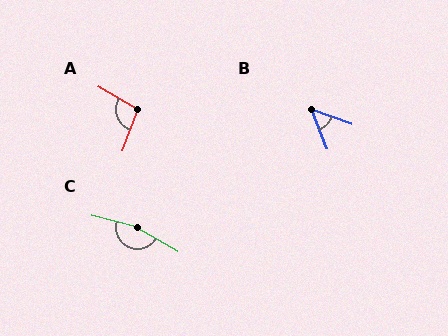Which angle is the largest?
C, at approximately 164 degrees.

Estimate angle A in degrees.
Approximately 99 degrees.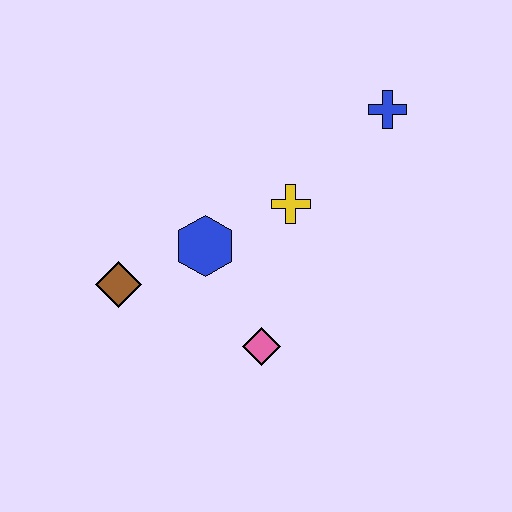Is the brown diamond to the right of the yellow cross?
No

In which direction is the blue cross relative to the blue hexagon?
The blue cross is to the right of the blue hexagon.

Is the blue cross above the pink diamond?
Yes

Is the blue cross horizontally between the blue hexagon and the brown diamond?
No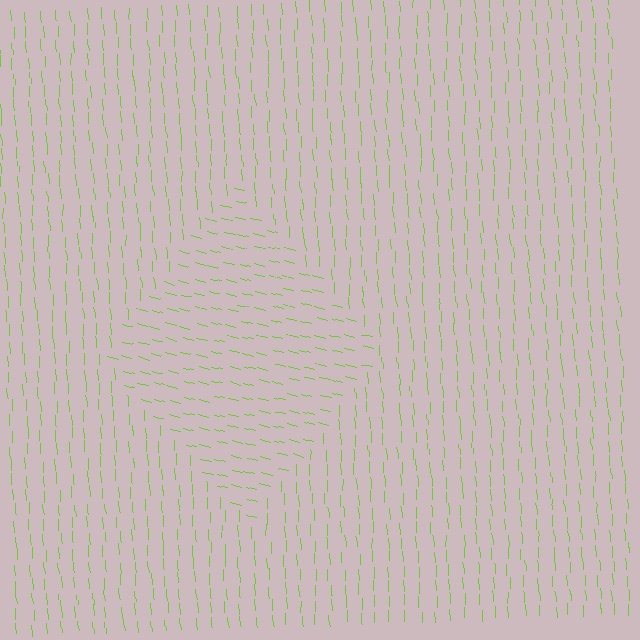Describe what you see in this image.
The image is filled with small lime line segments. A diamond region in the image has lines oriented differently from the surrounding lines, creating a visible texture boundary.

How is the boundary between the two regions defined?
The boundary is defined purely by a change in line orientation (approximately 73 degrees difference). All lines are the same color and thickness.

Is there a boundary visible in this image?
Yes, there is a texture boundary formed by a change in line orientation.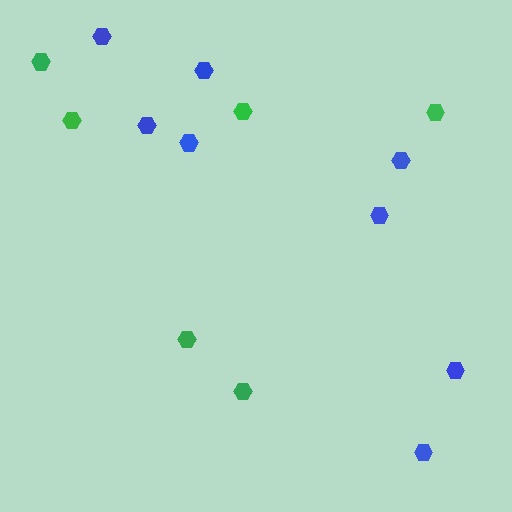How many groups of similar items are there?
There are 2 groups: one group of green hexagons (6) and one group of blue hexagons (8).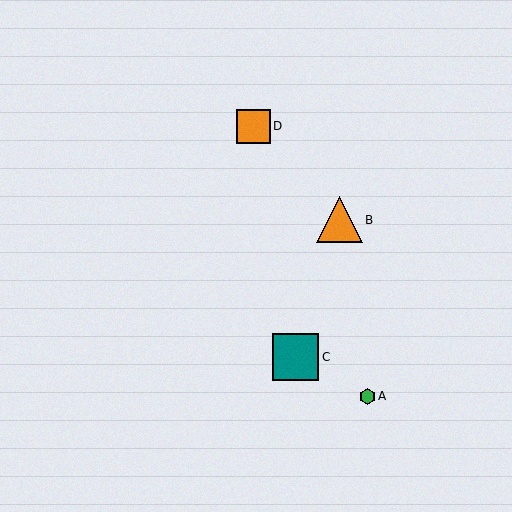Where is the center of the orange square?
The center of the orange square is at (254, 126).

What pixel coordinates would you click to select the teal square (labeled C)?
Click at (295, 357) to select the teal square C.